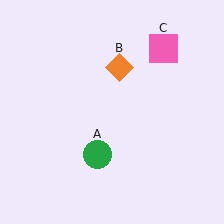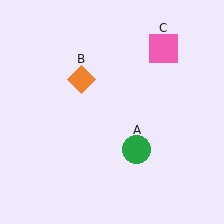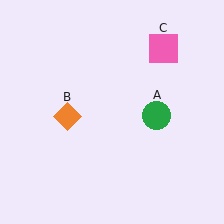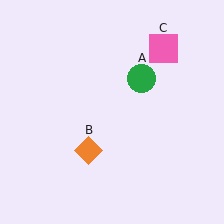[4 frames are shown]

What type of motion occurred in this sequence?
The green circle (object A), orange diamond (object B) rotated counterclockwise around the center of the scene.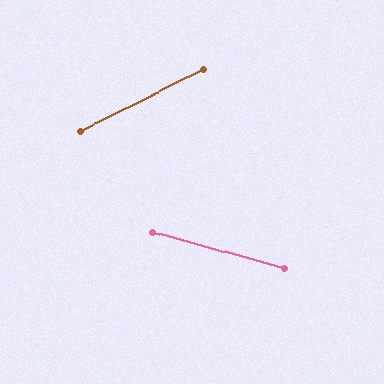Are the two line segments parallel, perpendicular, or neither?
Neither parallel nor perpendicular — they differ by about 42°.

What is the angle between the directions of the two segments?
Approximately 42 degrees.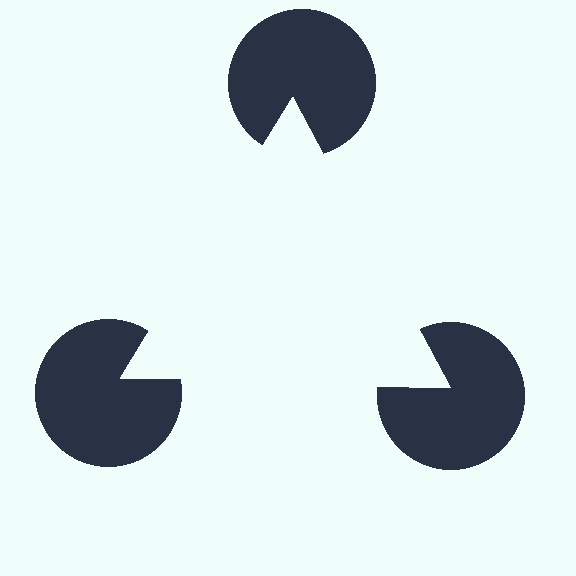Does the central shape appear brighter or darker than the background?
It typically appears slightly brighter than the background, even though no actual brightness change is drawn.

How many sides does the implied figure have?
3 sides.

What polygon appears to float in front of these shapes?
An illusory triangle — its edges are inferred from the aligned wedge cuts in the pac-man discs, not physically drawn.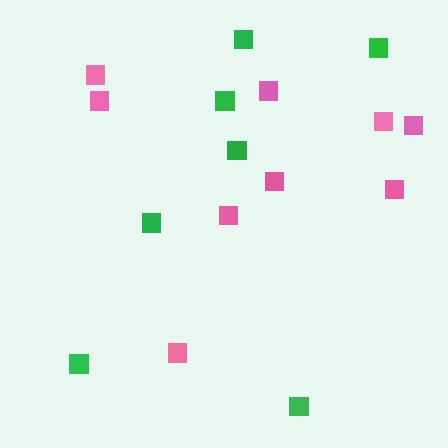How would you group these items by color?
There are 2 groups: one group of green squares (7) and one group of pink squares (9).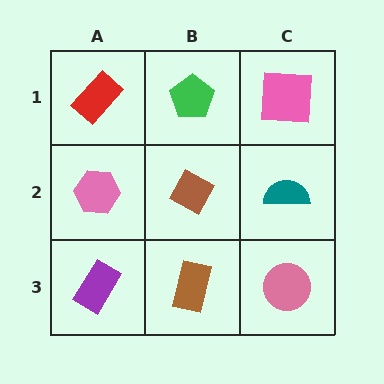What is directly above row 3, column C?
A teal semicircle.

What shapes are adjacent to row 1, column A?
A pink hexagon (row 2, column A), a green pentagon (row 1, column B).